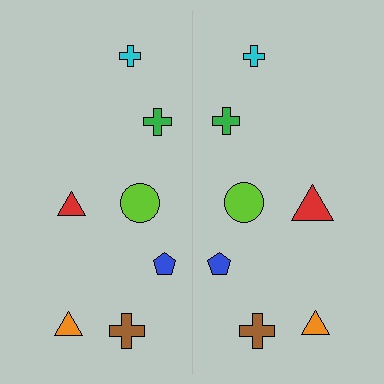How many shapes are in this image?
There are 14 shapes in this image.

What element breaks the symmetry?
The red triangle on the right side has a different size than its mirror counterpart.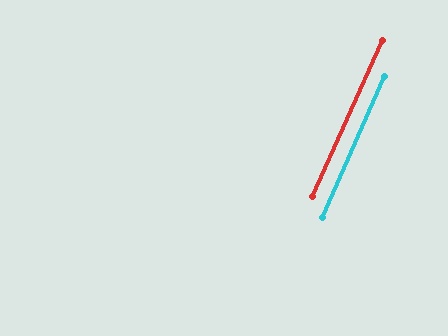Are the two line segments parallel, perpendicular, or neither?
Parallel — their directions differ by only 0.3°.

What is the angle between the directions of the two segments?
Approximately 0 degrees.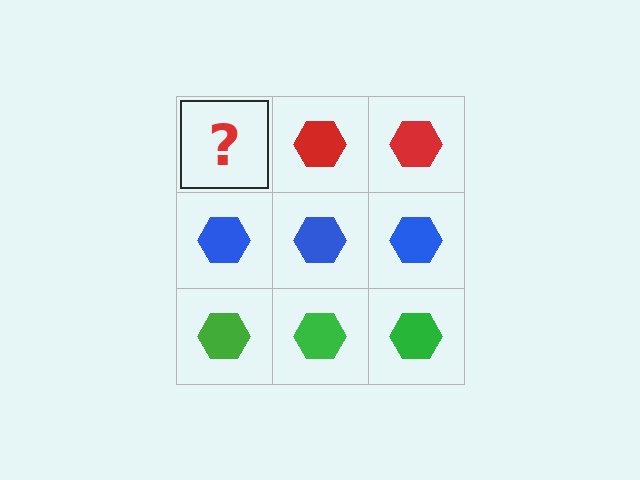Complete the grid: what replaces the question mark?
The question mark should be replaced with a red hexagon.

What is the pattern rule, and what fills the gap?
The rule is that each row has a consistent color. The gap should be filled with a red hexagon.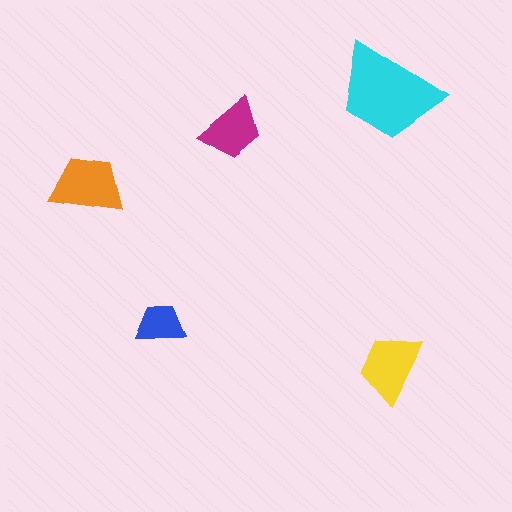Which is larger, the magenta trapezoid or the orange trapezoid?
The orange one.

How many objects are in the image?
There are 5 objects in the image.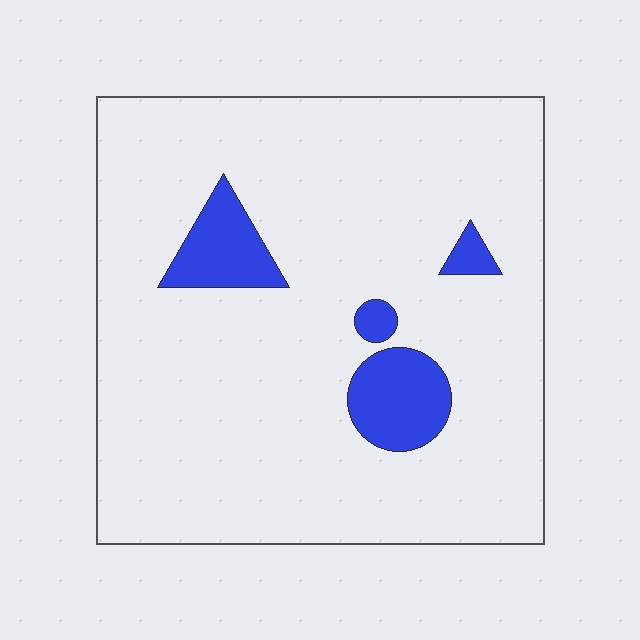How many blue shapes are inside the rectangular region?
4.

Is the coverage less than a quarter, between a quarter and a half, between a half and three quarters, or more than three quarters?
Less than a quarter.